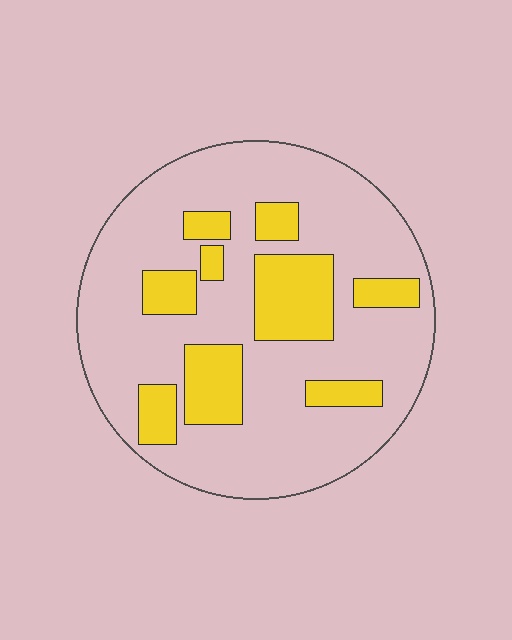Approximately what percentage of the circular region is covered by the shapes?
Approximately 25%.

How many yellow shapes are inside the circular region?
9.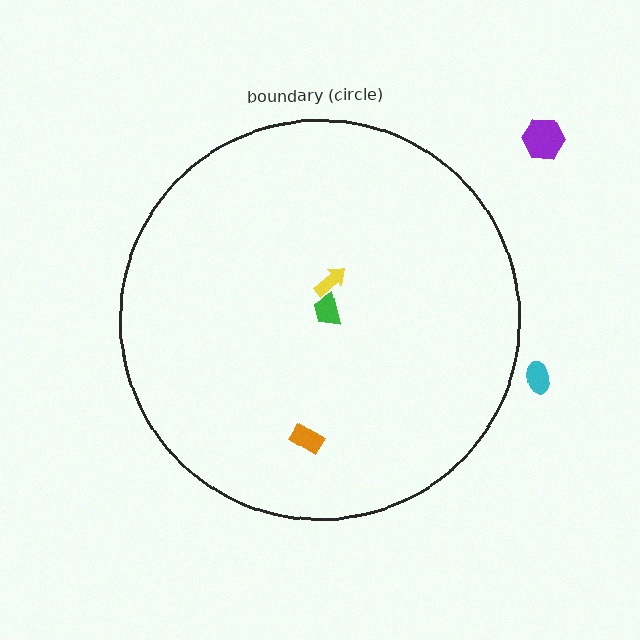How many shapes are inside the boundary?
3 inside, 2 outside.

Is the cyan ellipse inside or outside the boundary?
Outside.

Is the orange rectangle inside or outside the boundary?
Inside.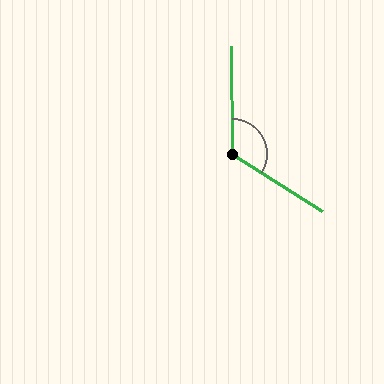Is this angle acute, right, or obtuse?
It is obtuse.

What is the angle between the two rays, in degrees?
Approximately 123 degrees.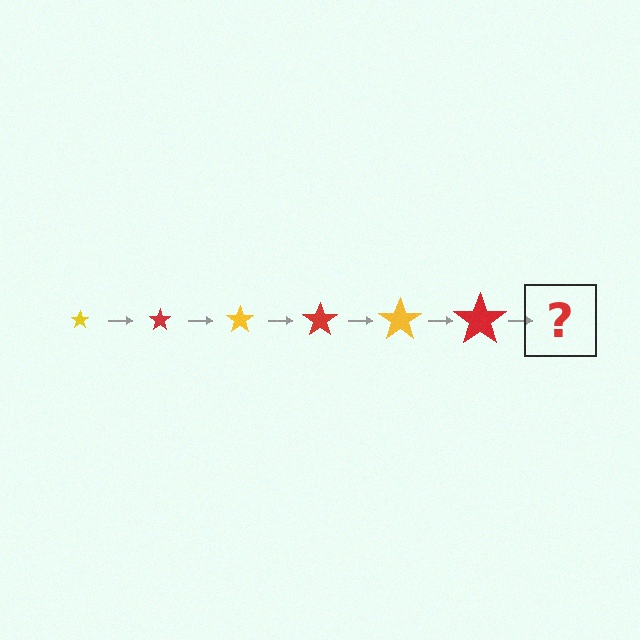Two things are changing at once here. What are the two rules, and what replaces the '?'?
The two rules are that the star grows larger each step and the color cycles through yellow and red. The '?' should be a yellow star, larger than the previous one.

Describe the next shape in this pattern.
It should be a yellow star, larger than the previous one.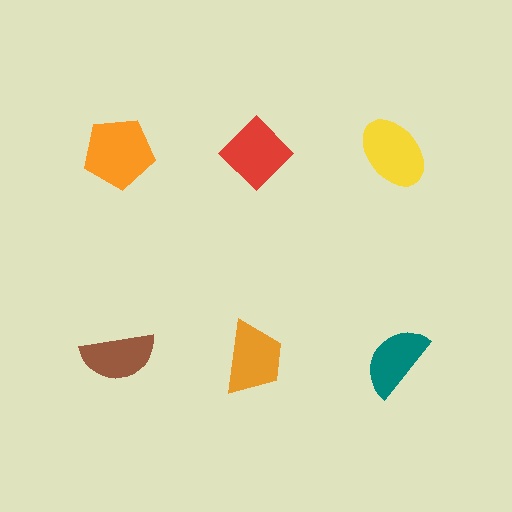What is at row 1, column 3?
A yellow ellipse.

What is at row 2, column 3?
A teal semicircle.